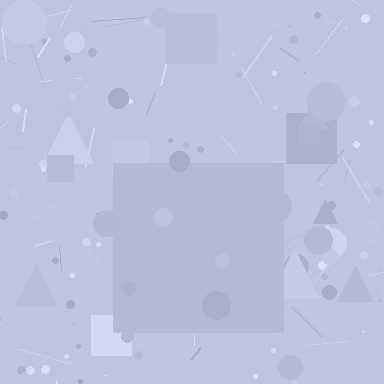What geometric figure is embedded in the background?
A square is embedded in the background.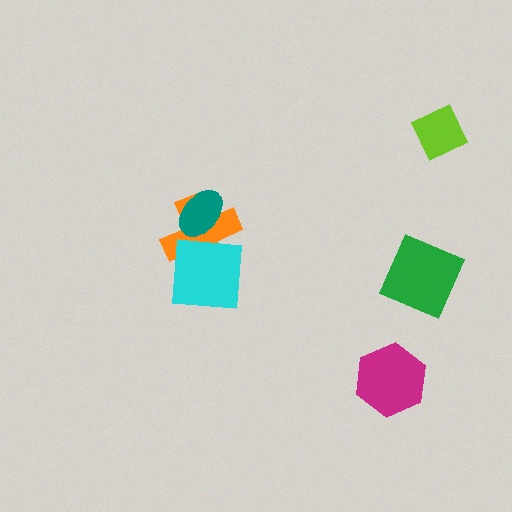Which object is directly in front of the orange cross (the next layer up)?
The teal ellipse is directly in front of the orange cross.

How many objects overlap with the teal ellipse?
1 object overlaps with the teal ellipse.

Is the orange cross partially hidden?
Yes, it is partially covered by another shape.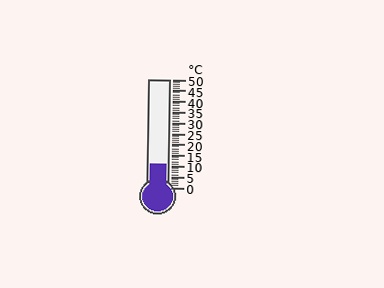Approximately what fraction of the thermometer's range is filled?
The thermometer is filled to approximately 20% of its range.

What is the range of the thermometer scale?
The thermometer scale ranges from 0°C to 50°C.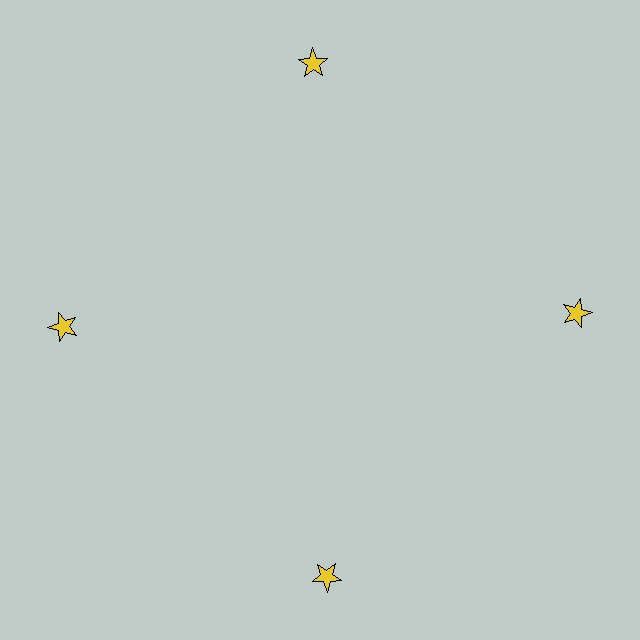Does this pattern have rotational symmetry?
Yes, this pattern has 4-fold rotational symmetry. It looks the same after rotating 90 degrees around the center.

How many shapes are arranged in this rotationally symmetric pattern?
There are 4 shapes, arranged in 4 groups of 1.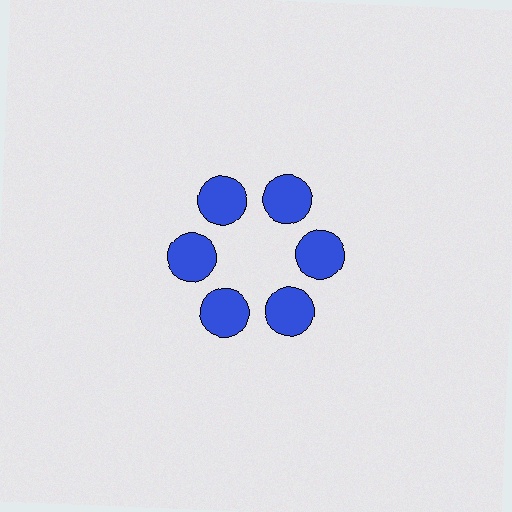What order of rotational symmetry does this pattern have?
This pattern has 6-fold rotational symmetry.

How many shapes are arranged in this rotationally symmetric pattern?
There are 6 shapes, arranged in 6 groups of 1.